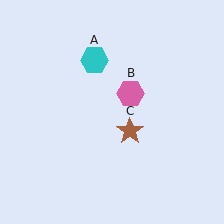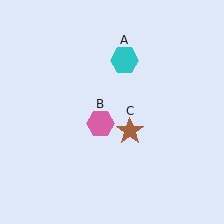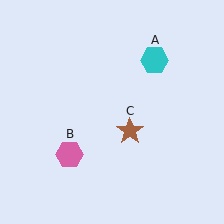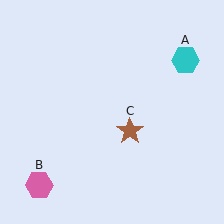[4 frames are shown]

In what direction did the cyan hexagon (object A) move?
The cyan hexagon (object A) moved right.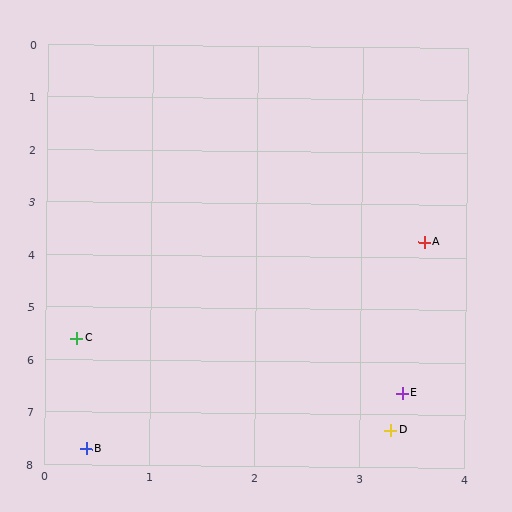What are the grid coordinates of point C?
Point C is at approximately (0.3, 5.6).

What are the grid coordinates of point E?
Point E is at approximately (3.4, 6.6).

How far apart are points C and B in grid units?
Points C and B are about 2.1 grid units apart.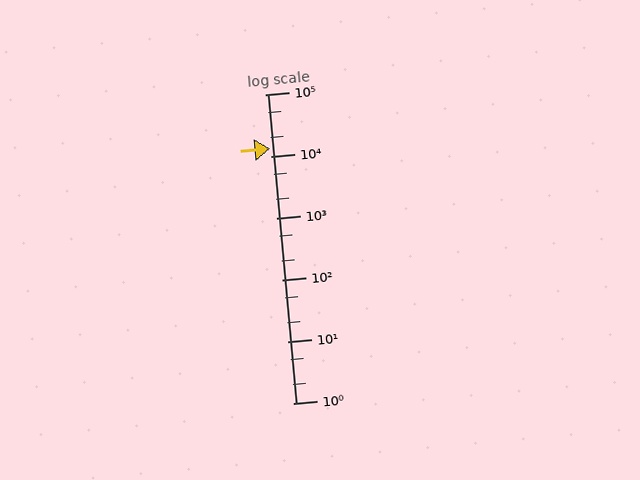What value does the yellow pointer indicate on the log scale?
The pointer indicates approximately 13000.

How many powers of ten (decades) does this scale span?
The scale spans 5 decades, from 1 to 100000.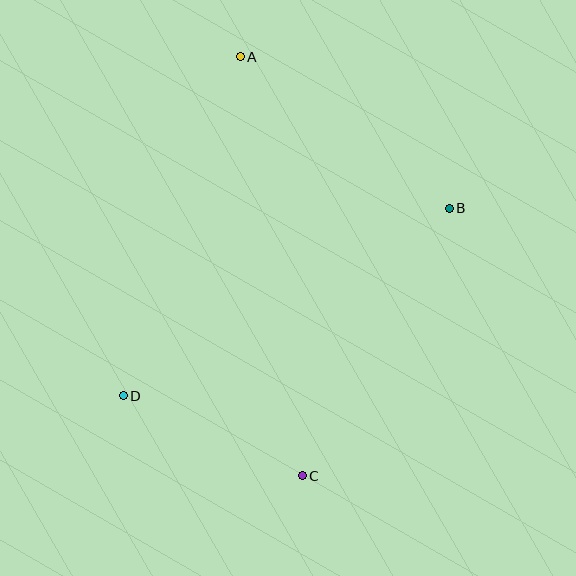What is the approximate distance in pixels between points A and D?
The distance between A and D is approximately 358 pixels.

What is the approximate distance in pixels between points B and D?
The distance between B and D is approximately 376 pixels.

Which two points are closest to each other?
Points C and D are closest to each other.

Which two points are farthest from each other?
Points A and C are farthest from each other.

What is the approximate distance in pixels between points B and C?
The distance between B and C is approximately 305 pixels.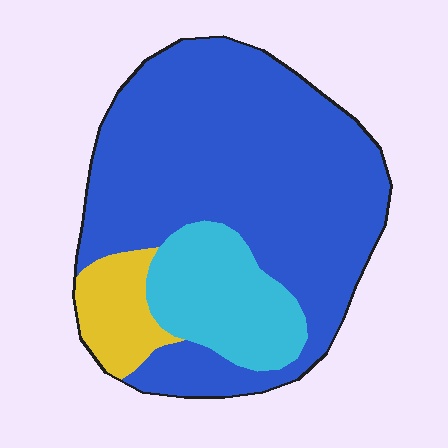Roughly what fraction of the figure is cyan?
Cyan takes up about one fifth (1/5) of the figure.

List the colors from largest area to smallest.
From largest to smallest: blue, cyan, yellow.